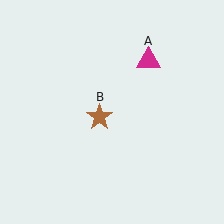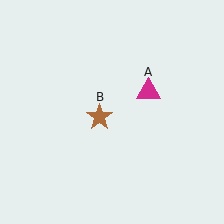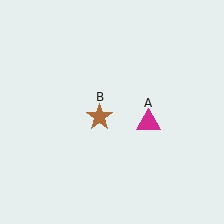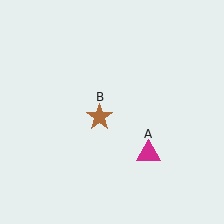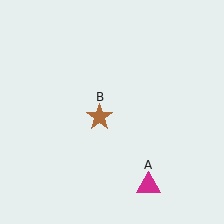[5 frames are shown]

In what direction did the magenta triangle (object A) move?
The magenta triangle (object A) moved down.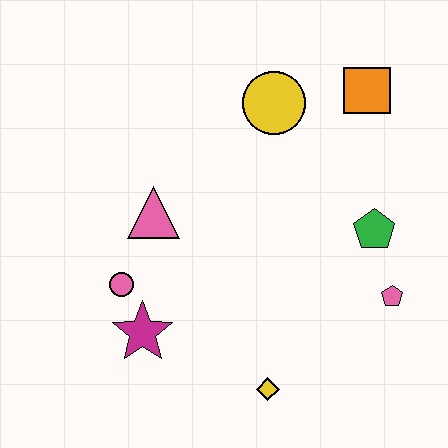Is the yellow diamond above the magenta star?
No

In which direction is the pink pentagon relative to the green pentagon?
The pink pentagon is below the green pentagon.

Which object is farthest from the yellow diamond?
The orange square is farthest from the yellow diamond.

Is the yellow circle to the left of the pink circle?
No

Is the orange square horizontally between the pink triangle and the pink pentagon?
Yes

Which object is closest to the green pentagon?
The pink pentagon is closest to the green pentagon.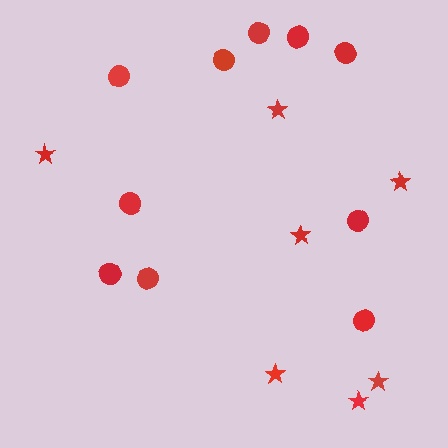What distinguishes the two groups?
There are 2 groups: one group of stars (7) and one group of circles (10).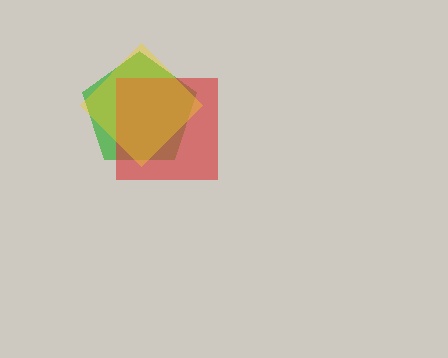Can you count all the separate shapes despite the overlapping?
Yes, there are 3 separate shapes.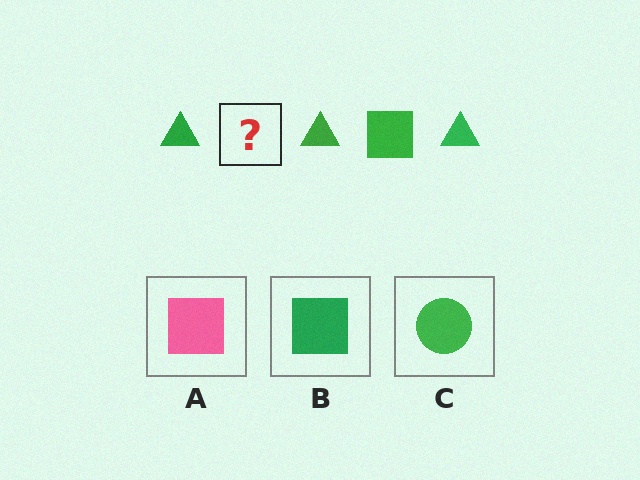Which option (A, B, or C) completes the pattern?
B.